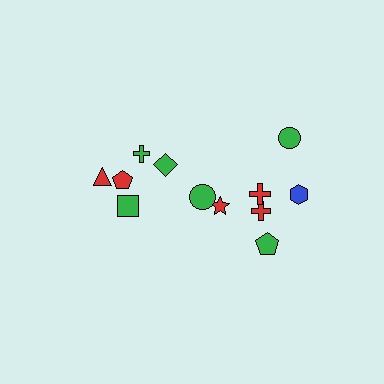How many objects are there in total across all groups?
There are 12 objects.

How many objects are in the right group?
There are 7 objects.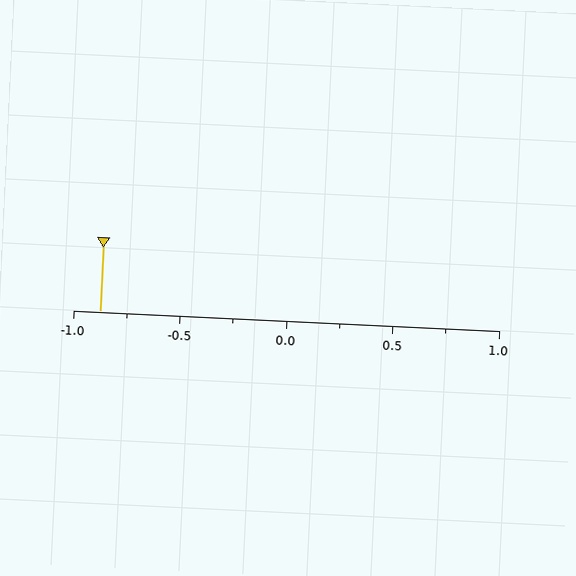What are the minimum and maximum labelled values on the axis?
The axis runs from -1.0 to 1.0.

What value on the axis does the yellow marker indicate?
The marker indicates approximately -0.88.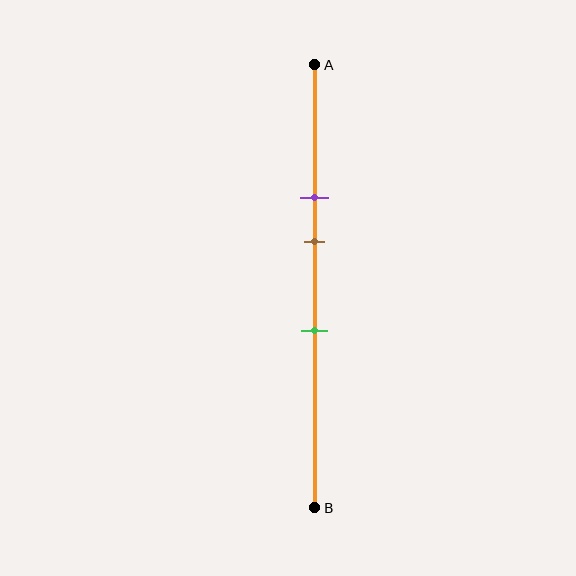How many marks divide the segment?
There are 3 marks dividing the segment.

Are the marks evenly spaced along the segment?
Yes, the marks are approximately evenly spaced.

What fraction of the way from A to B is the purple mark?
The purple mark is approximately 30% (0.3) of the way from A to B.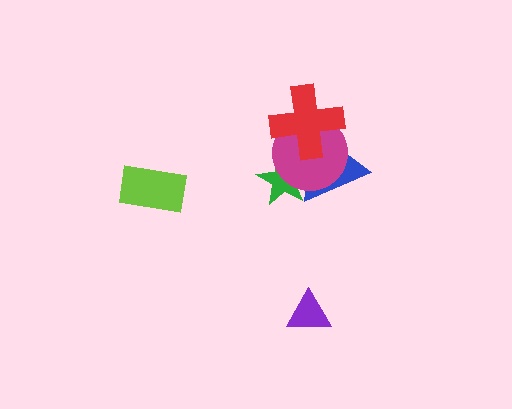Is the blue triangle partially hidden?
Yes, it is partially covered by another shape.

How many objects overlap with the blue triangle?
3 objects overlap with the blue triangle.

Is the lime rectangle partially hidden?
No, no other shape covers it.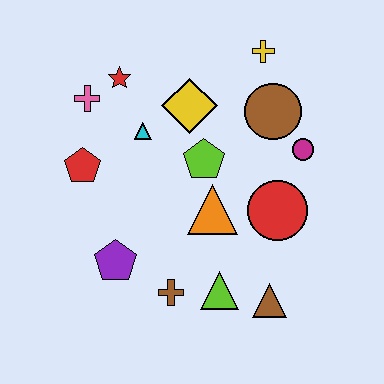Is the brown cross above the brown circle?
No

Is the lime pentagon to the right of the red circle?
No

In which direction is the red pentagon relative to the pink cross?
The red pentagon is below the pink cross.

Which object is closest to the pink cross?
The red star is closest to the pink cross.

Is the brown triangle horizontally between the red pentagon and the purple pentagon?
No